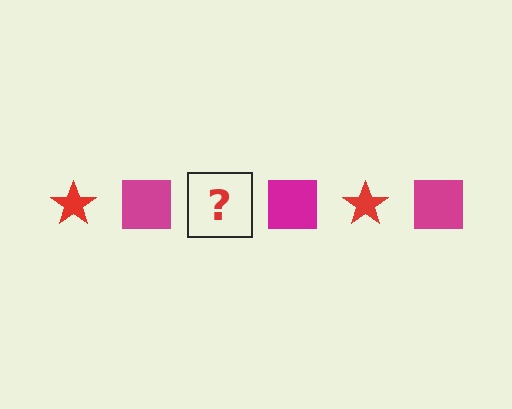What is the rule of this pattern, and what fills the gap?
The rule is that the pattern alternates between red star and magenta square. The gap should be filled with a red star.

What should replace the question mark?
The question mark should be replaced with a red star.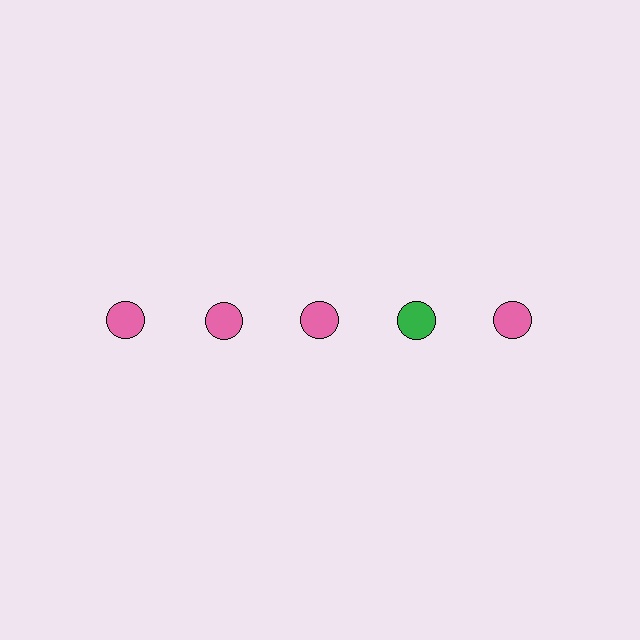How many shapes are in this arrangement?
There are 5 shapes arranged in a grid pattern.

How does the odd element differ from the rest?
It has a different color: green instead of pink.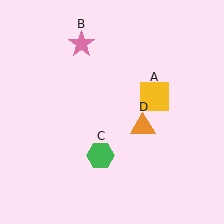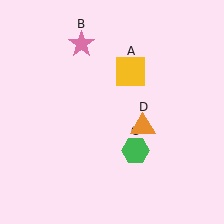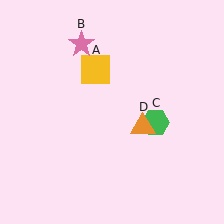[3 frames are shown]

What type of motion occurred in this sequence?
The yellow square (object A), green hexagon (object C) rotated counterclockwise around the center of the scene.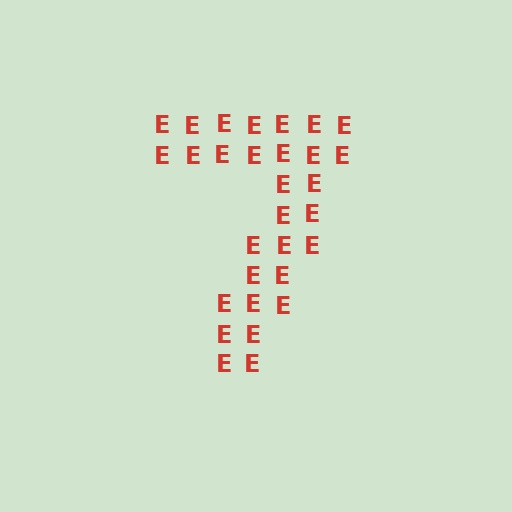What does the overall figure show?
The overall figure shows the digit 7.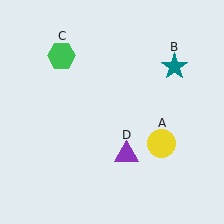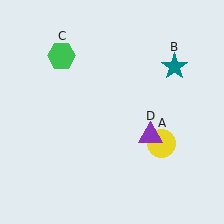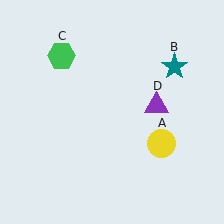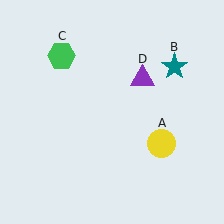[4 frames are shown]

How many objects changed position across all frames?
1 object changed position: purple triangle (object D).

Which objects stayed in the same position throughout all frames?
Yellow circle (object A) and teal star (object B) and green hexagon (object C) remained stationary.